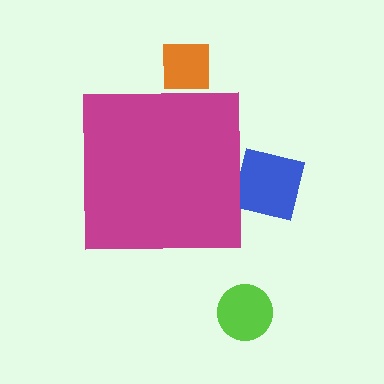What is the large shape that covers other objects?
A magenta square.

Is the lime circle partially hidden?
No, the lime circle is fully visible.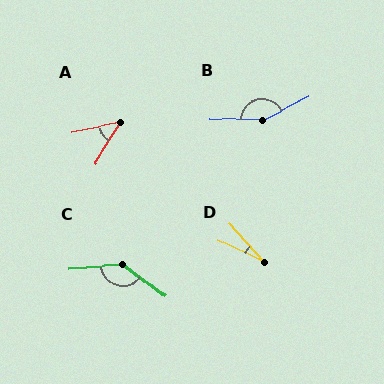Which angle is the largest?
B, at approximately 152 degrees.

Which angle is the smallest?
D, at approximately 22 degrees.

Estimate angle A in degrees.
Approximately 46 degrees.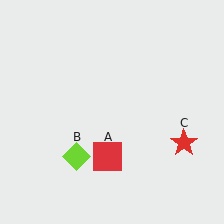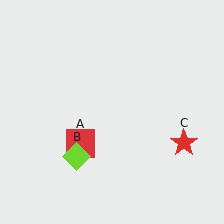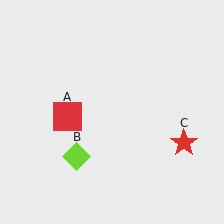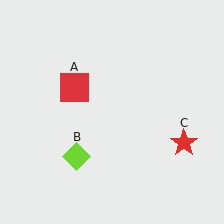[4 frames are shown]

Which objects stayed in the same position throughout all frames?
Lime diamond (object B) and red star (object C) remained stationary.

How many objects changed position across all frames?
1 object changed position: red square (object A).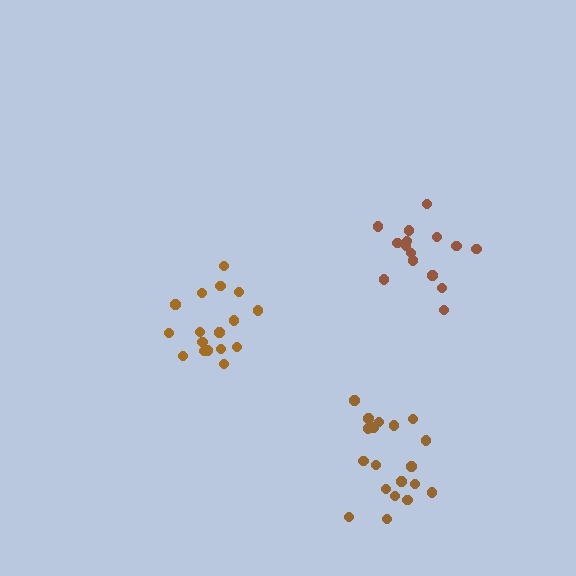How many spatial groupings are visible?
There are 3 spatial groupings.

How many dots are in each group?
Group 1: 15 dots, Group 2: 17 dots, Group 3: 19 dots (51 total).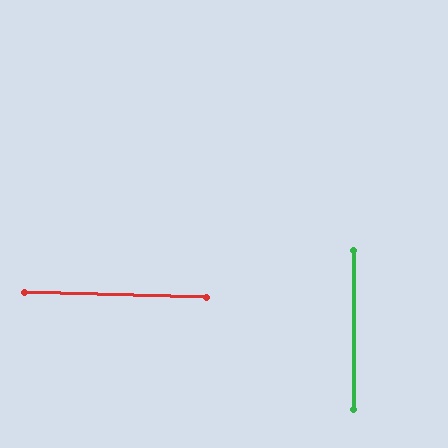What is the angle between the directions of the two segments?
Approximately 88 degrees.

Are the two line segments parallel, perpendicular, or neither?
Perpendicular — they meet at approximately 88°.